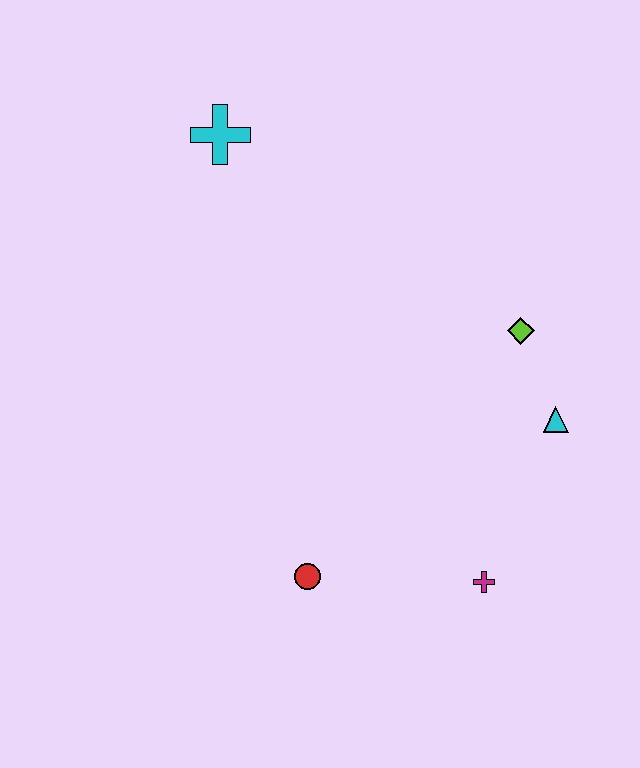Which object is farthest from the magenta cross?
The cyan cross is farthest from the magenta cross.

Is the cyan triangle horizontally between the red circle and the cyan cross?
No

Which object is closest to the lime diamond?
The cyan triangle is closest to the lime diamond.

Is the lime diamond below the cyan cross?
Yes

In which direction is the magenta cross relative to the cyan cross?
The magenta cross is below the cyan cross.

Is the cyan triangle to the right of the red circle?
Yes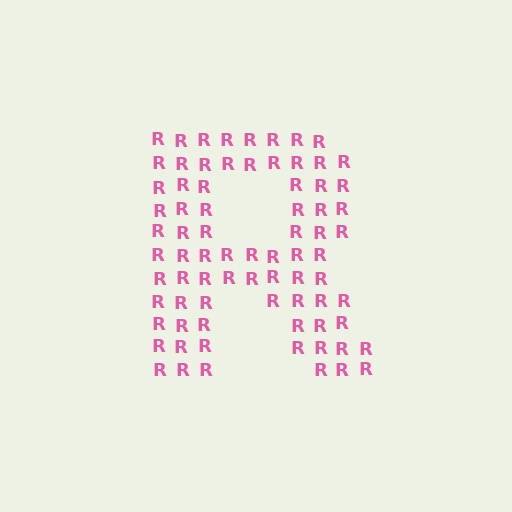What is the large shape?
The large shape is the letter R.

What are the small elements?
The small elements are letter R's.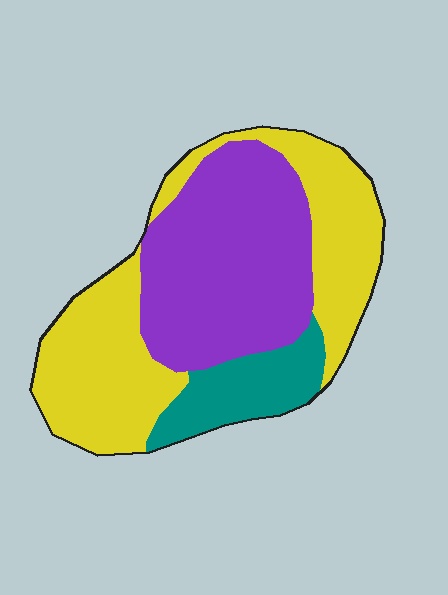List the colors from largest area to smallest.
From largest to smallest: yellow, purple, teal.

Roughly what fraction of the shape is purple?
Purple covers around 40% of the shape.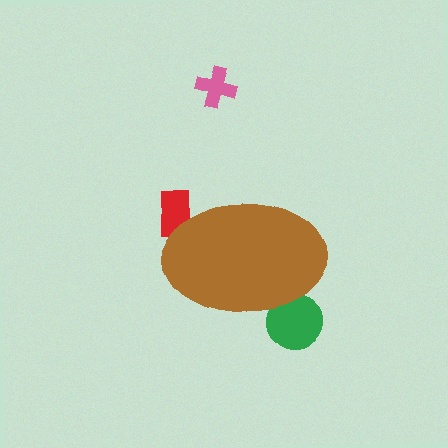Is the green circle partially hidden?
Yes, the green circle is partially hidden behind the brown ellipse.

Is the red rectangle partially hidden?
Yes, the red rectangle is partially hidden behind the brown ellipse.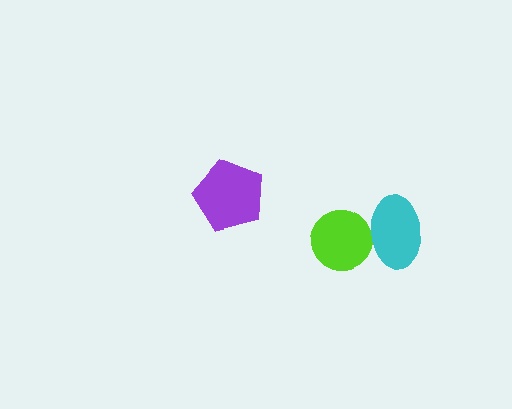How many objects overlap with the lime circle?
1 object overlaps with the lime circle.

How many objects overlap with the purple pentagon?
0 objects overlap with the purple pentagon.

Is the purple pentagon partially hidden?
No, no other shape covers it.